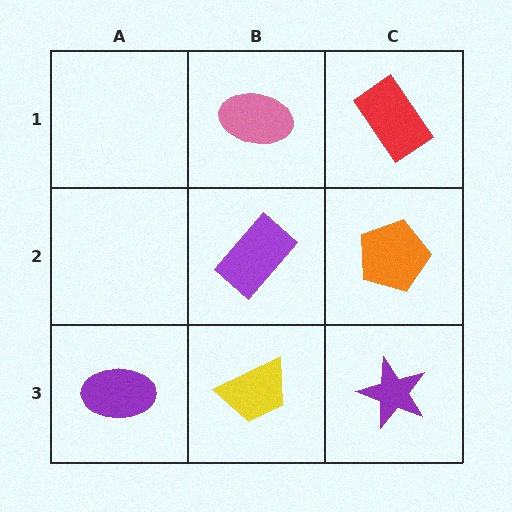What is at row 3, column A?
A purple ellipse.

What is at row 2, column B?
A purple rectangle.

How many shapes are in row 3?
3 shapes.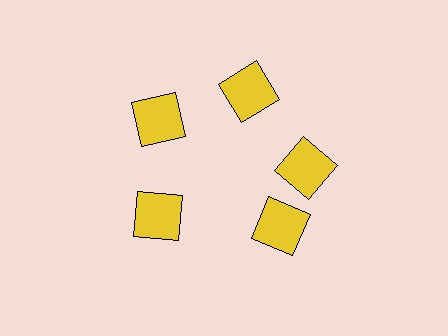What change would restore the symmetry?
The symmetry would be restored by rotating it back into even spacing with its neighbors so that all 5 squares sit at equal angles and equal distance from the center.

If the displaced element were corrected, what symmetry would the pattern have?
It would have 5-fold rotational symmetry — the pattern would map onto itself every 72 degrees.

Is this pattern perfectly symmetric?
No. The 5 yellow squares are arranged in a ring, but one element near the 5 o'clock position is rotated out of alignment along the ring, breaking the 5-fold rotational symmetry.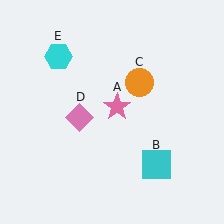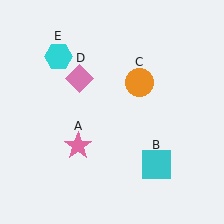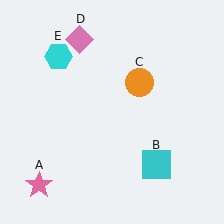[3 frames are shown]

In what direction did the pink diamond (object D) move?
The pink diamond (object D) moved up.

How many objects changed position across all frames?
2 objects changed position: pink star (object A), pink diamond (object D).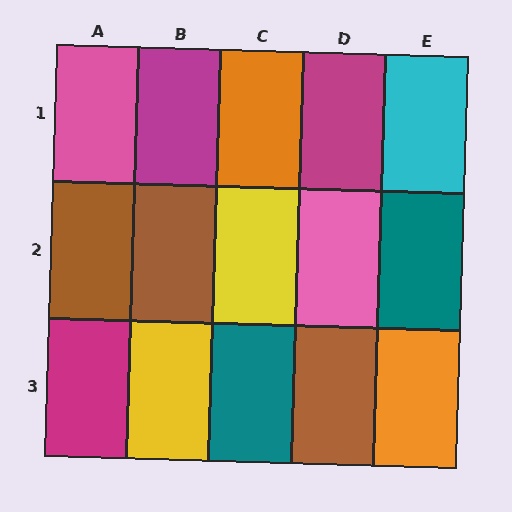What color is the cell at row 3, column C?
Teal.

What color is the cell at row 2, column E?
Teal.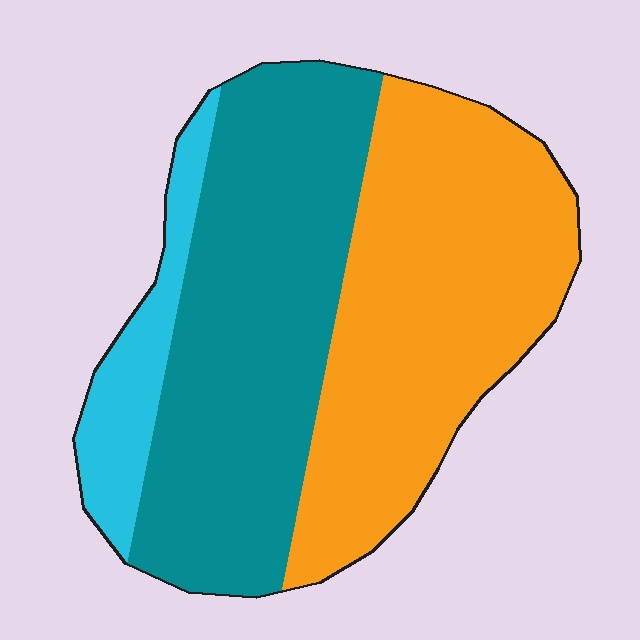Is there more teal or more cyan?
Teal.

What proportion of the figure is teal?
Teal takes up between a third and a half of the figure.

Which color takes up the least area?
Cyan, at roughly 10%.